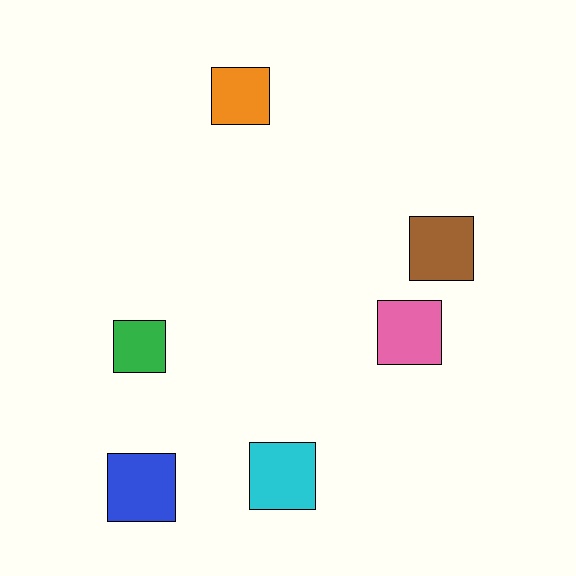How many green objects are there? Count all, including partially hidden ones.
There is 1 green object.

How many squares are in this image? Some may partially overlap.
There are 6 squares.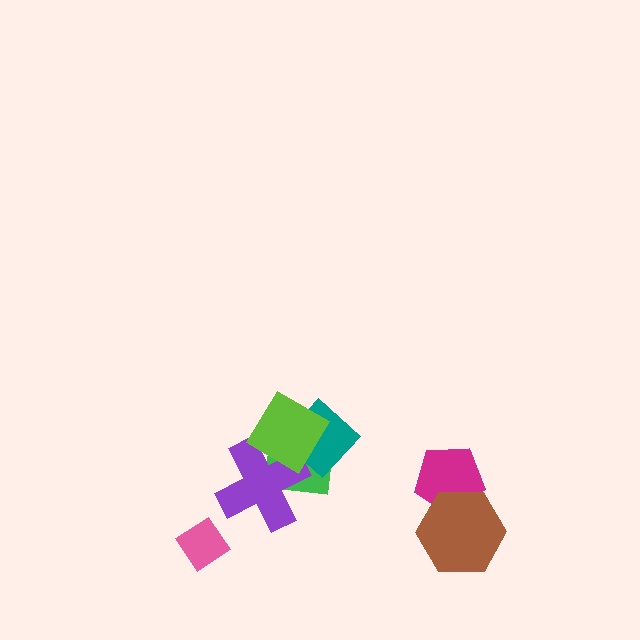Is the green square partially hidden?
Yes, it is partially covered by another shape.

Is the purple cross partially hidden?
Yes, it is partially covered by another shape.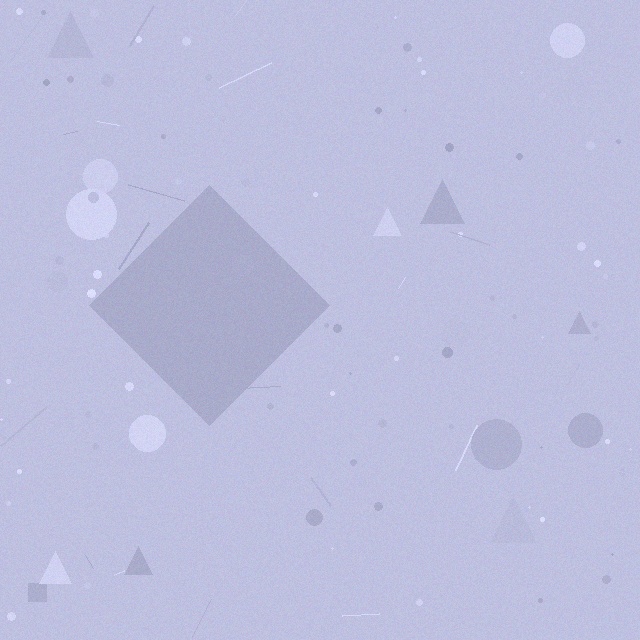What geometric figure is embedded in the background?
A diamond is embedded in the background.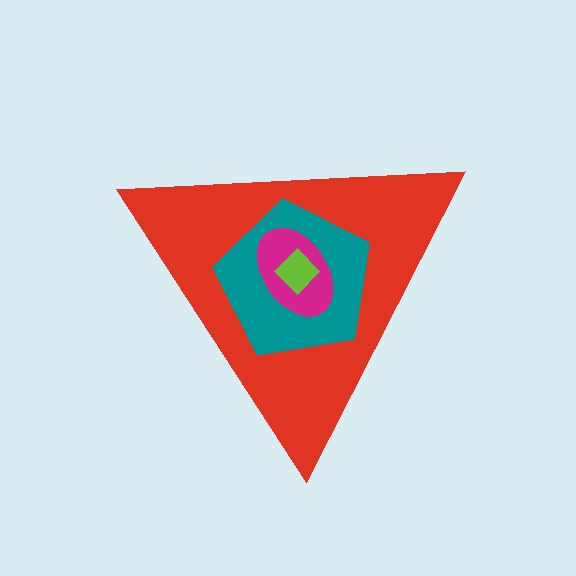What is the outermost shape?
The red triangle.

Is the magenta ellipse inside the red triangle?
Yes.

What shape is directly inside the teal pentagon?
The magenta ellipse.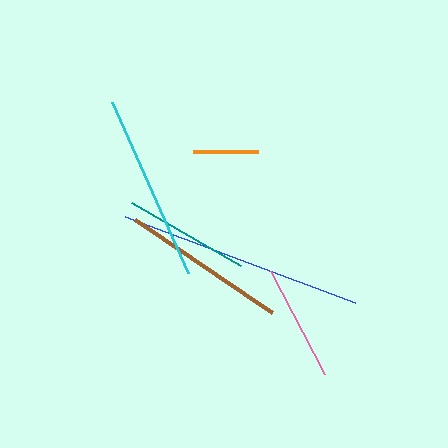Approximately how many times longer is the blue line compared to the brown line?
The blue line is approximately 1.5 times the length of the brown line.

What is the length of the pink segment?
The pink segment is approximately 116 pixels long.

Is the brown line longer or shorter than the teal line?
The brown line is longer than the teal line.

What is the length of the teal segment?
The teal segment is approximately 126 pixels long.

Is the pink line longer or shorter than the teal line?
The teal line is longer than the pink line.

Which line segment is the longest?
The blue line is the longest at approximately 246 pixels.